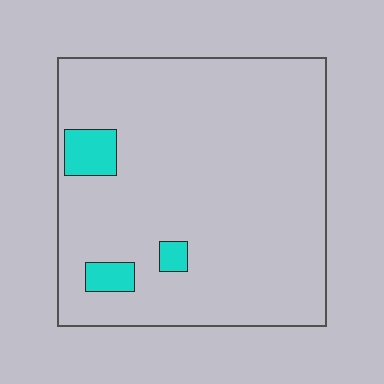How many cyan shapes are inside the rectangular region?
3.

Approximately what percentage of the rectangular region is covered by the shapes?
Approximately 5%.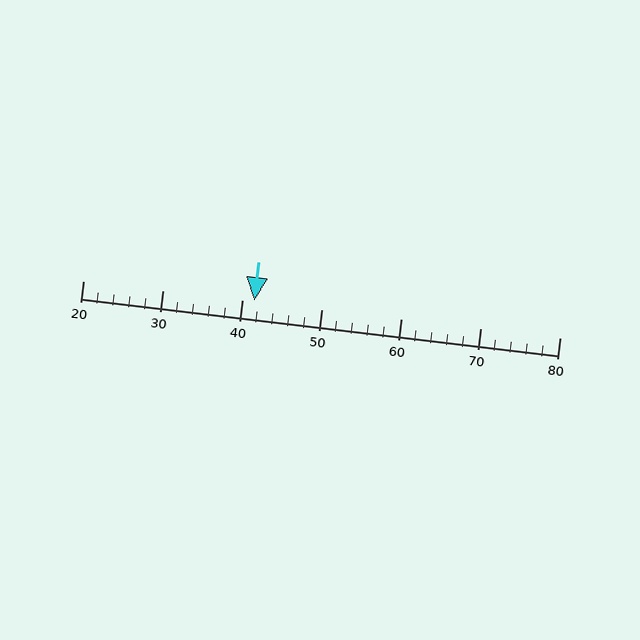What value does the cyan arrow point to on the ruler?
The cyan arrow points to approximately 42.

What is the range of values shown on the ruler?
The ruler shows values from 20 to 80.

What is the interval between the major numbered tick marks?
The major tick marks are spaced 10 units apart.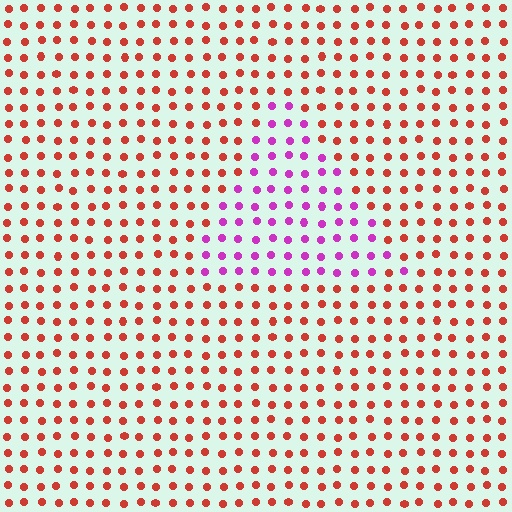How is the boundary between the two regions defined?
The boundary is defined purely by a slight shift in hue (about 59 degrees). Spacing, size, and orientation are identical on both sides.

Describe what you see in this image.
The image is filled with small red elements in a uniform arrangement. A triangle-shaped region is visible where the elements are tinted to a slightly different hue, forming a subtle color boundary.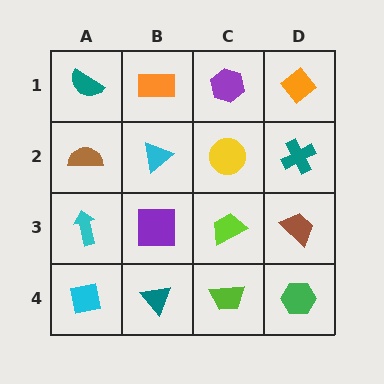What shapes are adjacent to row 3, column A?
A brown semicircle (row 2, column A), a cyan square (row 4, column A), a purple square (row 3, column B).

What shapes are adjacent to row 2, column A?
A teal semicircle (row 1, column A), a cyan arrow (row 3, column A), a cyan triangle (row 2, column B).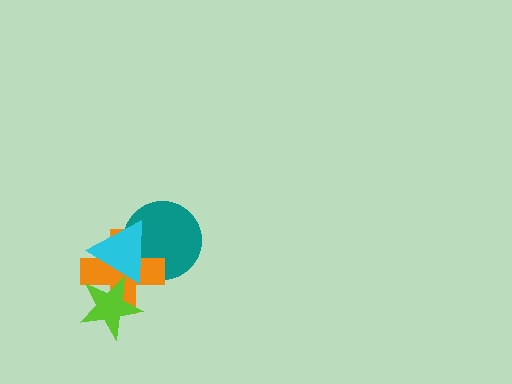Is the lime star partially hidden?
Yes, it is partially covered by another shape.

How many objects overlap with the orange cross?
3 objects overlap with the orange cross.